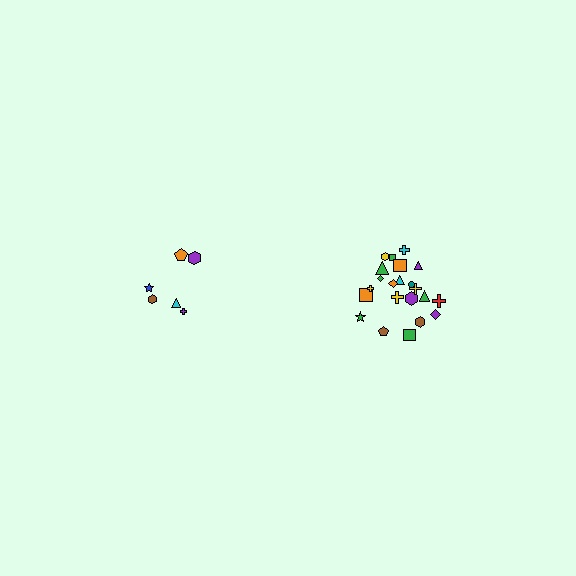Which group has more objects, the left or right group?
The right group.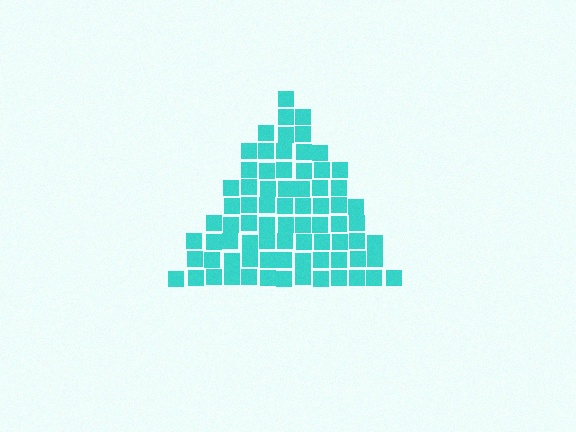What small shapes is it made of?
It is made of small squares.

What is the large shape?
The large shape is a triangle.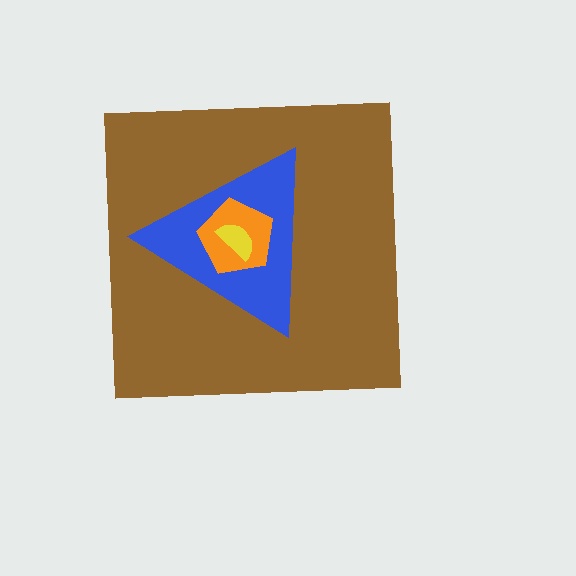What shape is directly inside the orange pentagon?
The yellow semicircle.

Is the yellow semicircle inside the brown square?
Yes.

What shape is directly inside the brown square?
The blue triangle.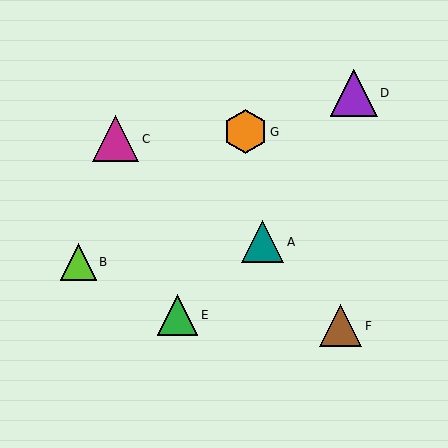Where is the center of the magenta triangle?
The center of the magenta triangle is at (116, 139).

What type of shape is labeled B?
Shape B is a lime triangle.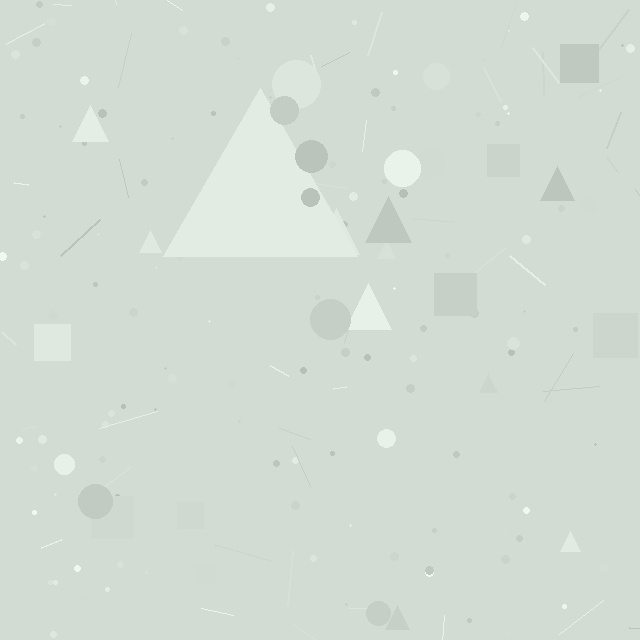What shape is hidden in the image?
A triangle is hidden in the image.